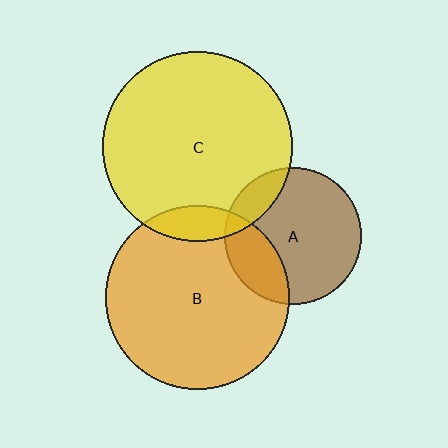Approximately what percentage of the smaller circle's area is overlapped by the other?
Approximately 10%.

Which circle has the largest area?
Circle C (yellow).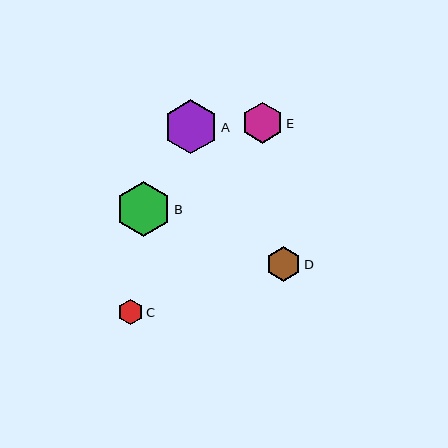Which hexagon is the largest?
Hexagon B is the largest with a size of approximately 55 pixels.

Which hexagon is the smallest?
Hexagon C is the smallest with a size of approximately 25 pixels.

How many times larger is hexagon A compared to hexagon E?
Hexagon A is approximately 1.3 times the size of hexagon E.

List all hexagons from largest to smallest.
From largest to smallest: B, A, E, D, C.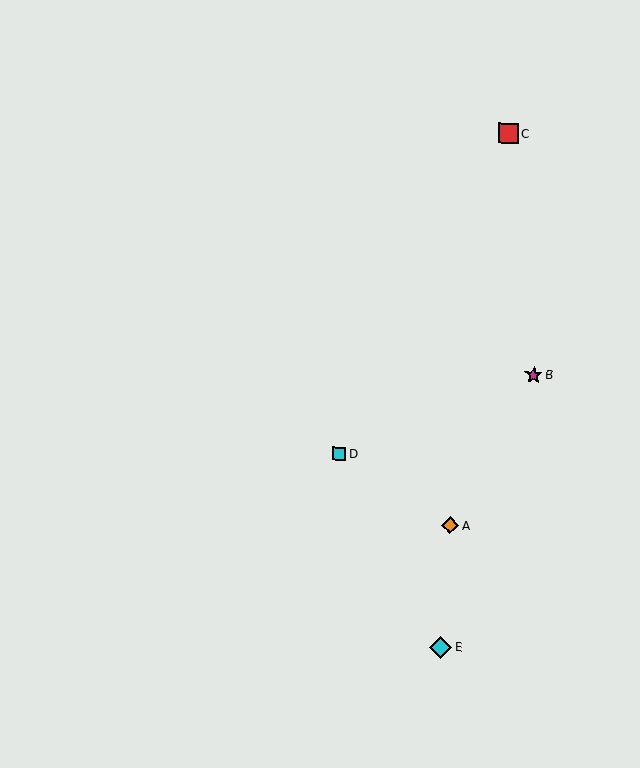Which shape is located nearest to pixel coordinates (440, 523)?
The orange diamond (labeled A) at (450, 525) is nearest to that location.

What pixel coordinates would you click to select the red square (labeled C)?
Click at (508, 133) to select the red square C.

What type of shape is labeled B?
Shape B is a magenta star.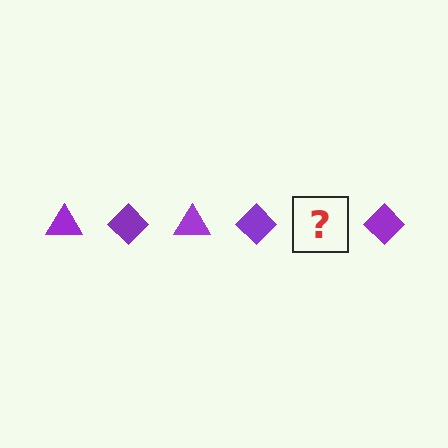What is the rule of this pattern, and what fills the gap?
The rule is that the pattern cycles through triangle, diamond shapes in purple. The gap should be filled with a purple triangle.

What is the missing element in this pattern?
The missing element is a purple triangle.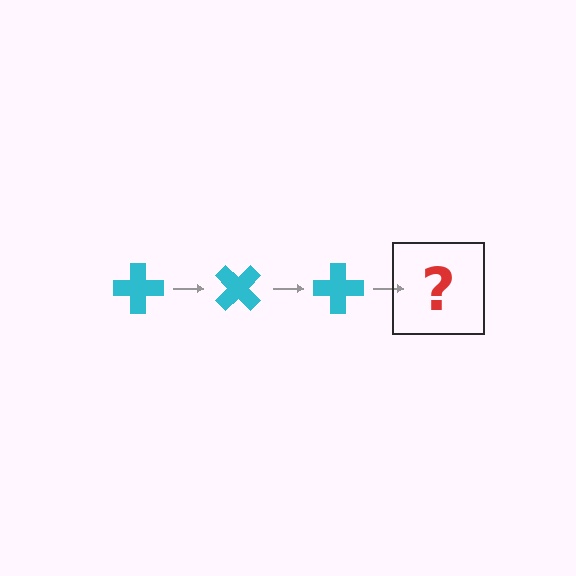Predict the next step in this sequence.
The next step is a cyan cross rotated 135 degrees.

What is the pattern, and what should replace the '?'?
The pattern is that the cross rotates 45 degrees each step. The '?' should be a cyan cross rotated 135 degrees.